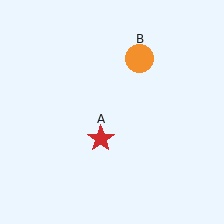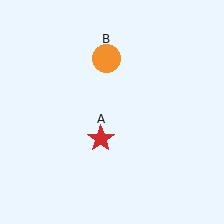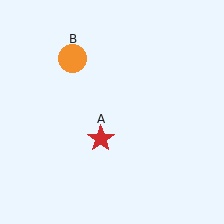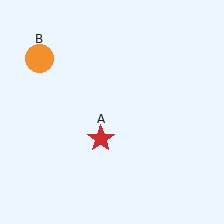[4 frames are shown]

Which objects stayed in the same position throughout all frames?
Red star (object A) remained stationary.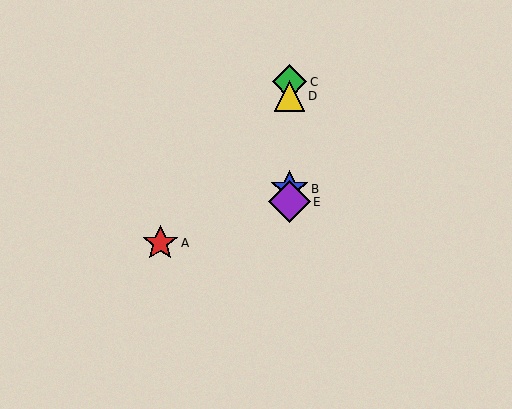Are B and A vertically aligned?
No, B is at x≈289 and A is at x≈160.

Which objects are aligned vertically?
Objects B, C, D, E are aligned vertically.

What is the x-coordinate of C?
Object C is at x≈289.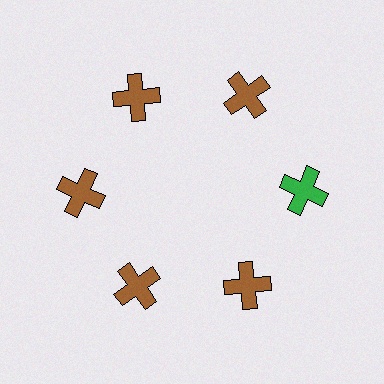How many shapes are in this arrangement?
There are 6 shapes arranged in a ring pattern.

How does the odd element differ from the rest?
It has a different color: green instead of brown.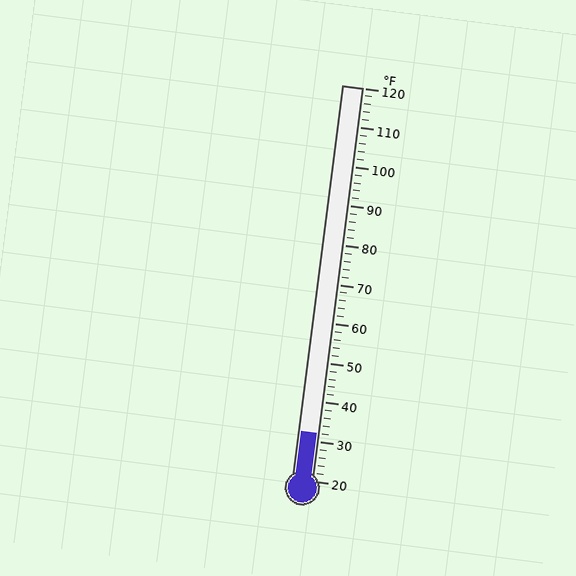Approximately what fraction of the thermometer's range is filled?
The thermometer is filled to approximately 10% of its range.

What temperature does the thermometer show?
The thermometer shows approximately 32°F.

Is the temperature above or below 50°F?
The temperature is below 50°F.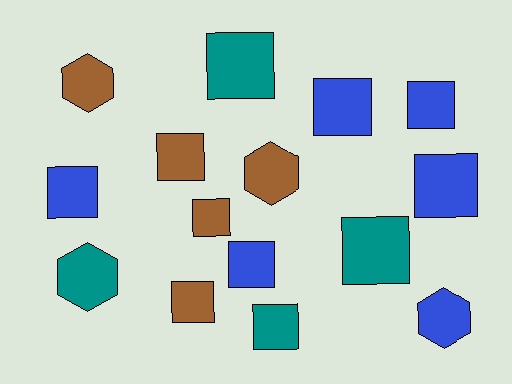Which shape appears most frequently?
Square, with 11 objects.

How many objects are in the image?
There are 15 objects.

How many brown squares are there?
There are 3 brown squares.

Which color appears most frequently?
Blue, with 6 objects.